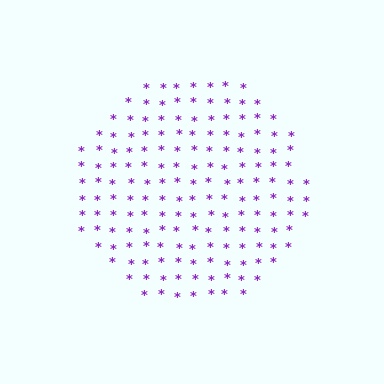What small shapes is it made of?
It is made of small asterisks.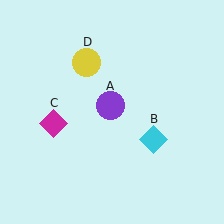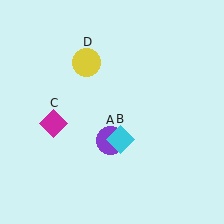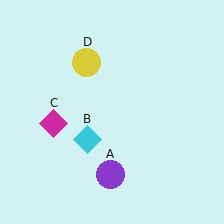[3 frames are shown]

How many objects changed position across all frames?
2 objects changed position: purple circle (object A), cyan diamond (object B).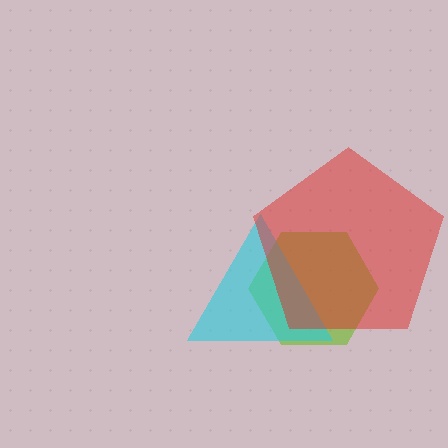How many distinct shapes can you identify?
There are 3 distinct shapes: a lime hexagon, a cyan triangle, a red pentagon.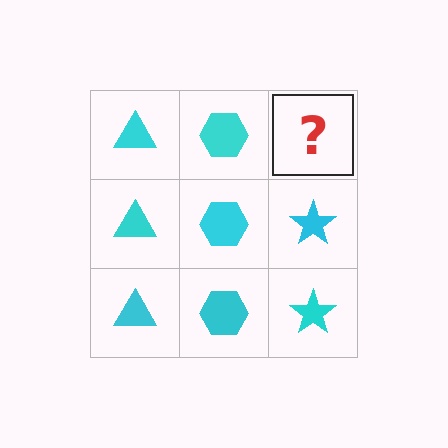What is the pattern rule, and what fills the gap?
The rule is that each column has a consistent shape. The gap should be filled with a cyan star.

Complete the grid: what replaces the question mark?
The question mark should be replaced with a cyan star.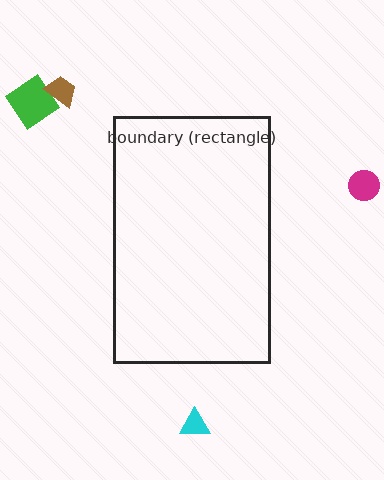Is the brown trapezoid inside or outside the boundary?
Outside.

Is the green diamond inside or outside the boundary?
Outside.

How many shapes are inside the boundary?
0 inside, 4 outside.